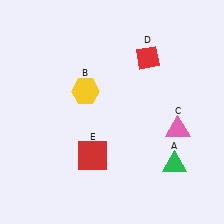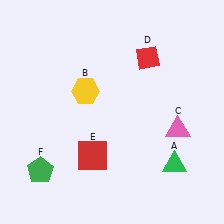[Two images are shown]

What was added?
A green pentagon (F) was added in Image 2.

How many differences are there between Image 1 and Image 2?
There is 1 difference between the two images.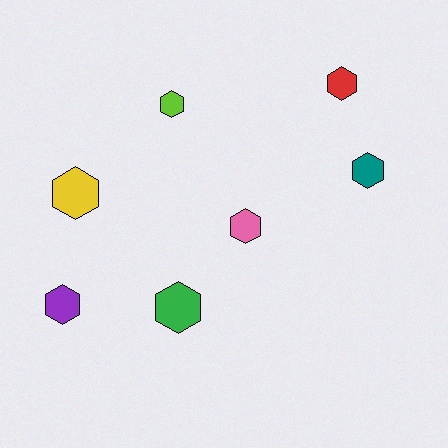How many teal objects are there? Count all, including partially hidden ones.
There is 1 teal object.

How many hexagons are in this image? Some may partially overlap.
There are 7 hexagons.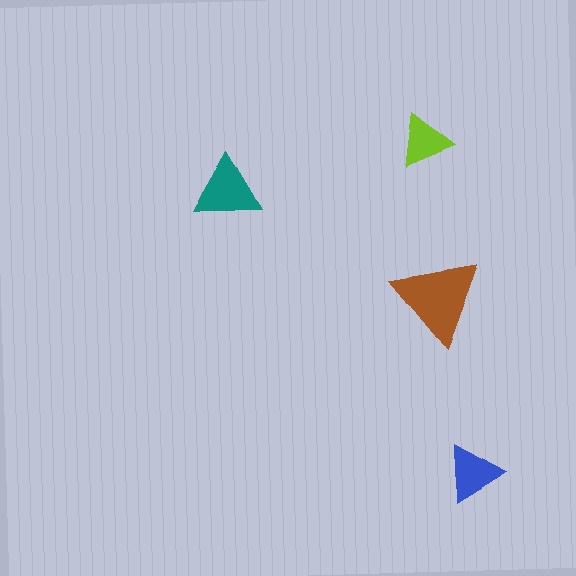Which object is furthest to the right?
The blue triangle is rightmost.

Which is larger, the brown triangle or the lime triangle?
The brown one.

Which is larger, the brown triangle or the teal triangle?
The brown one.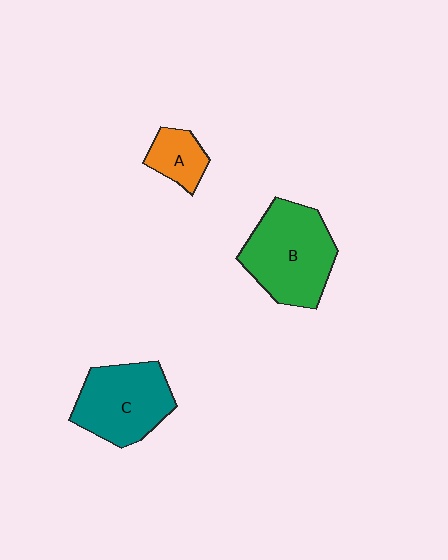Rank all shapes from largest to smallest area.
From largest to smallest: B (green), C (teal), A (orange).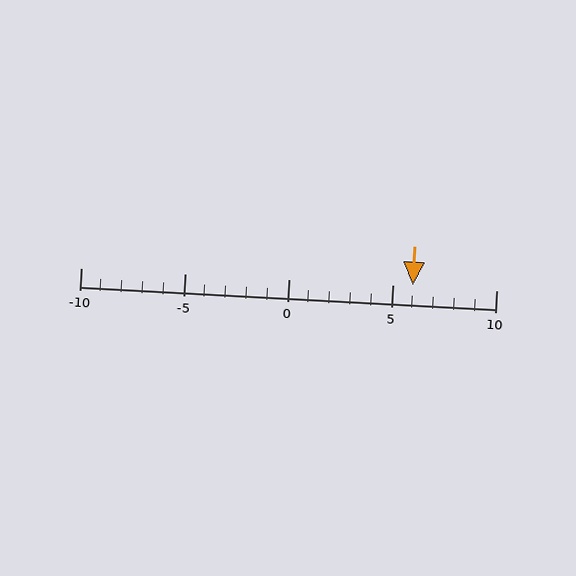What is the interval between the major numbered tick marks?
The major tick marks are spaced 5 units apart.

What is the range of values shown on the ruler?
The ruler shows values from -10 to 10.